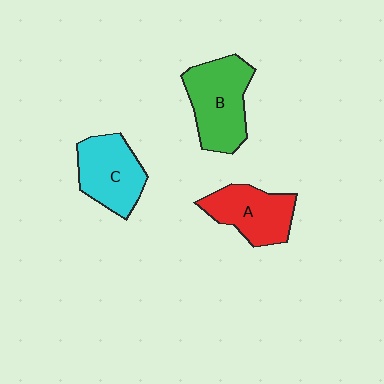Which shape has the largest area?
Shape B (green).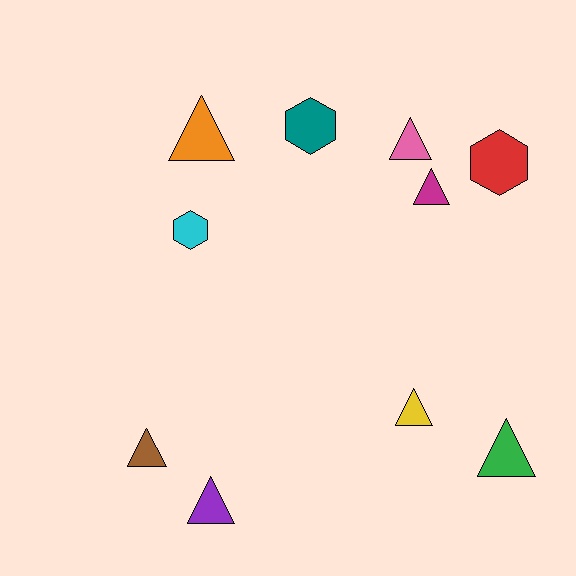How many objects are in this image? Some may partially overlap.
There are 10 objects.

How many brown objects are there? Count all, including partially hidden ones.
There is 1 brown object.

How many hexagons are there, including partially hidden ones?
There are 3 hexagons.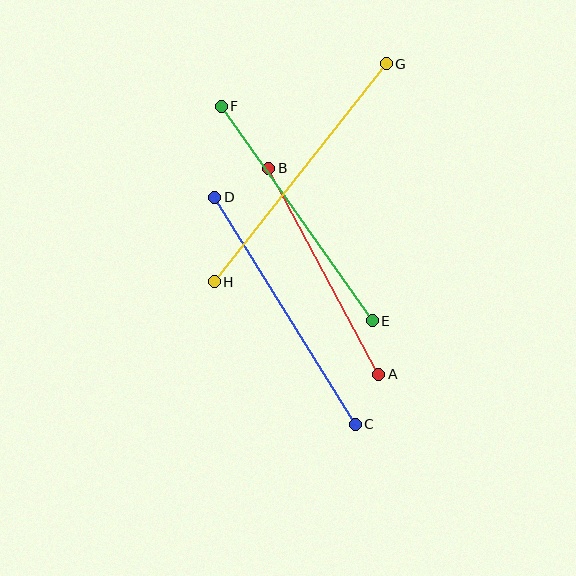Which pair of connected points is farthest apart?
Points G and H are farthest apart.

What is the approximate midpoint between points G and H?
The midpoint is at approximately (300, 173) pixels.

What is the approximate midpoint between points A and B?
The midpoint is at approximately (324, 271) pixels.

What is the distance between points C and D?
The distance is approximately 267 pixels.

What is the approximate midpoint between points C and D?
The midpoint is at approximately (285, 311) pixels.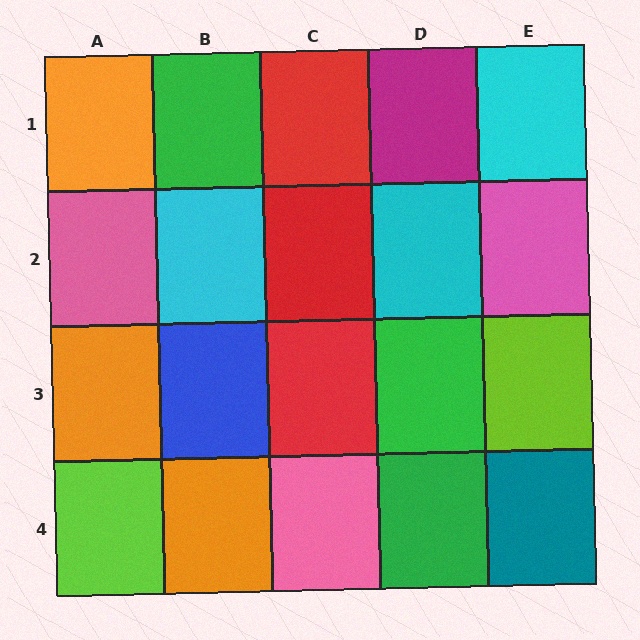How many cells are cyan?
3 cells are cyan.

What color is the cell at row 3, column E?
Lime.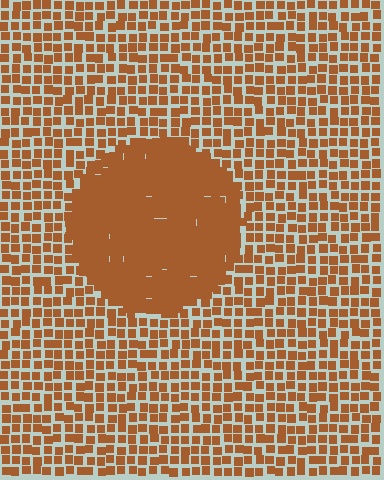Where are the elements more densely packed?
The elements are more densely packed inside the circle boundary.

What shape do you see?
I see a circle.